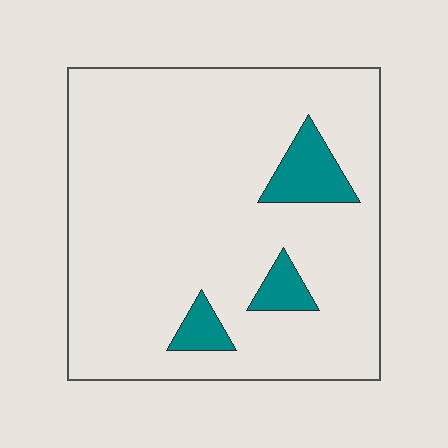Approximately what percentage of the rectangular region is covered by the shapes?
Approximately 10%.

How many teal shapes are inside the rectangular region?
3.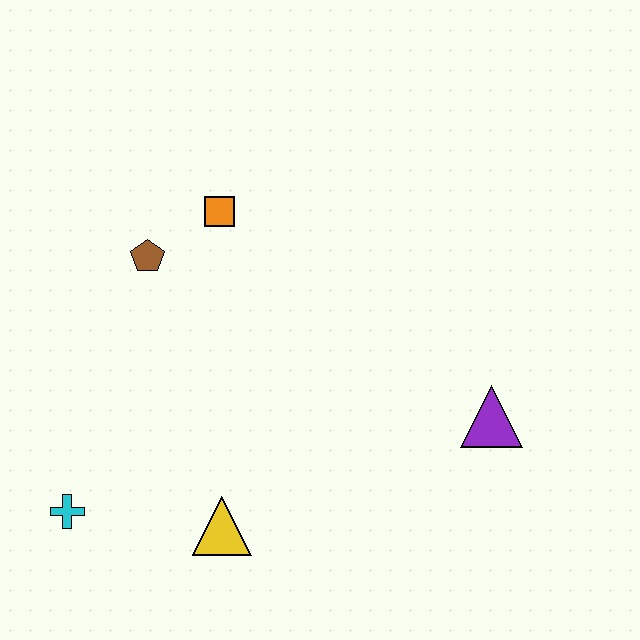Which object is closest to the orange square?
The brown pentagon is closest to the orange square.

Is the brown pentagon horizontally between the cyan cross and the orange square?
Yes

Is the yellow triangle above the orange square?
No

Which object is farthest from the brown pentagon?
The purple triangle is farthest from the brown pentagon.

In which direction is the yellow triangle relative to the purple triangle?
The yellow triangle is to the left of the purple triangle.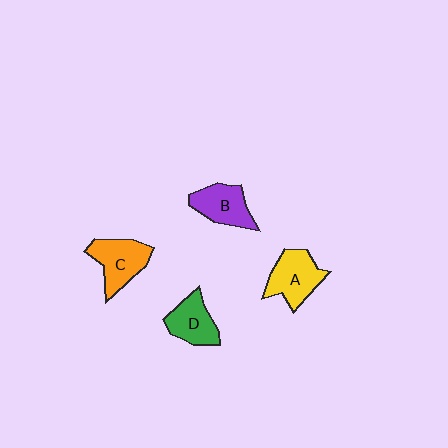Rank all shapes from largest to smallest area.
From largest to smallest: A (yellow), C (orange), B (purple), D (green).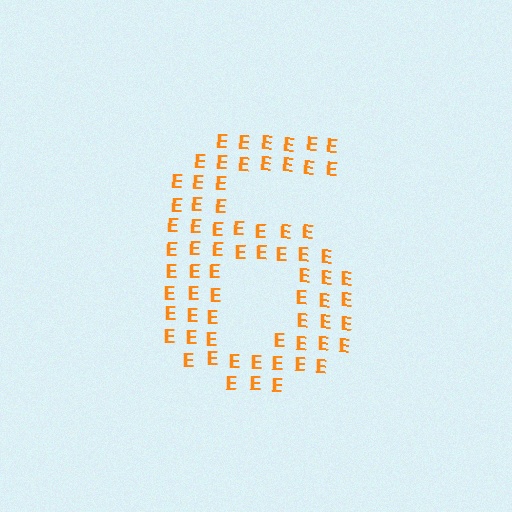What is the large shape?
The large shape is the digit 6.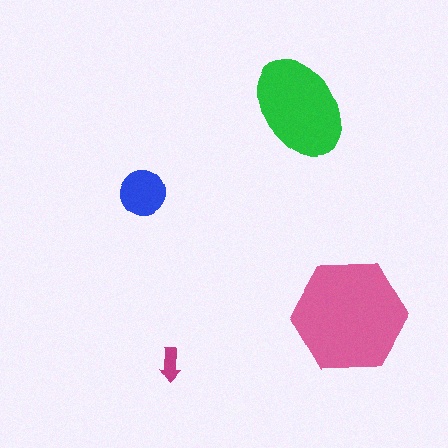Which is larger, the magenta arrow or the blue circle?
The blue circle.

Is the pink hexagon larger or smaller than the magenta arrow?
Larger.